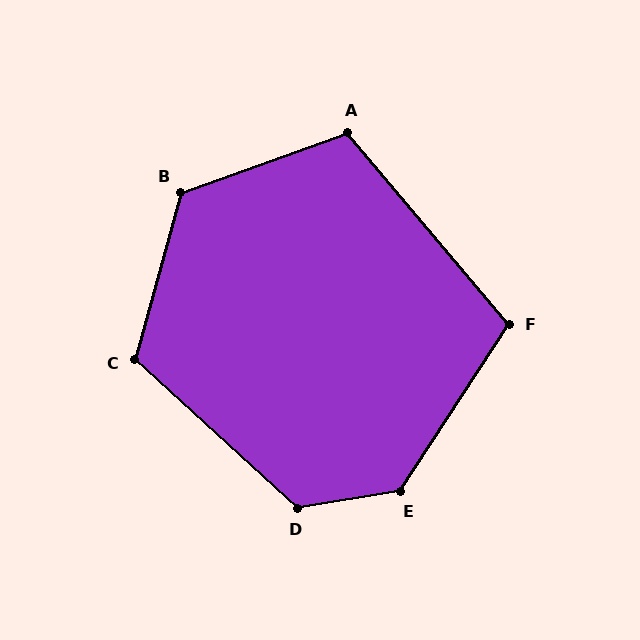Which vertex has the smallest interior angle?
F, at approximately 107 degrees.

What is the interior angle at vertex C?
Approximately 117 degrees (obtuse).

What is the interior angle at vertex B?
Approximately 125 degrees (obtuse).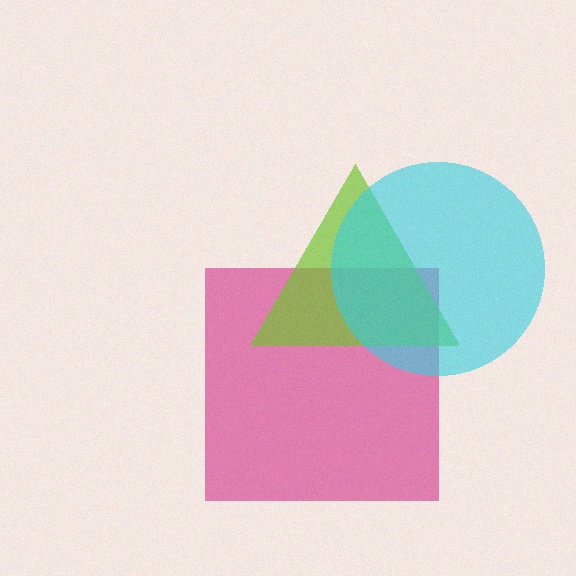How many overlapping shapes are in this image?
There are 3 overlapping shapes in the image.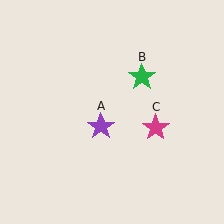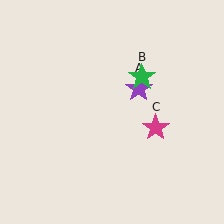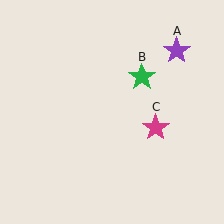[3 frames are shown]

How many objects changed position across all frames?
1 object changed position: purple star (object A).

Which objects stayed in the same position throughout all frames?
Green star (object B) and magenta star (object C) remained stationary.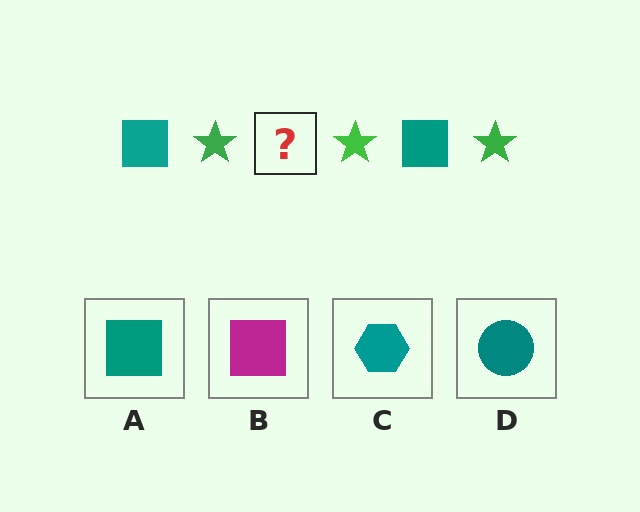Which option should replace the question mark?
Option A.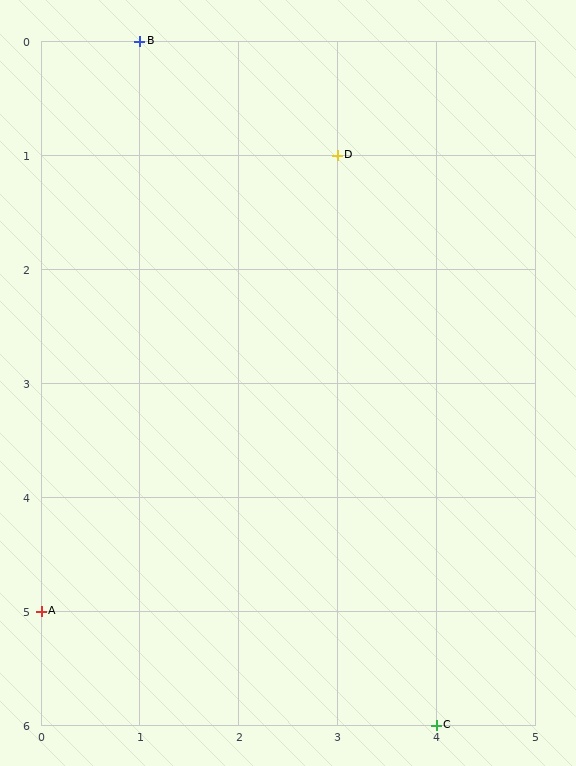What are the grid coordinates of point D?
Point D is at grid coordinates (3, 1).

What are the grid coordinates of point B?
Point B is at grid coordinates (1, 0).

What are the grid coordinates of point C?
Point C is at grid coordinates (4, 6).